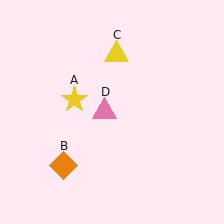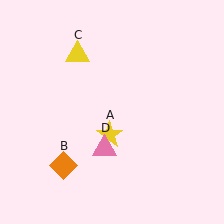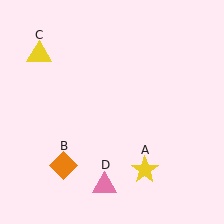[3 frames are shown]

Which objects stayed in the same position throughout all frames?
Orange diamond (object B) remained stationary.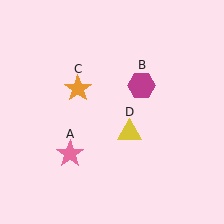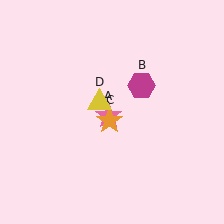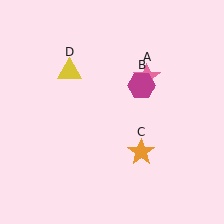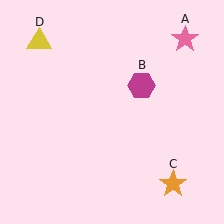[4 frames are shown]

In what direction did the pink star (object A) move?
The pink star (object A) moved up and to the right.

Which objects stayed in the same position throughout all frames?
Magenta hexagon (object B) remained stationary.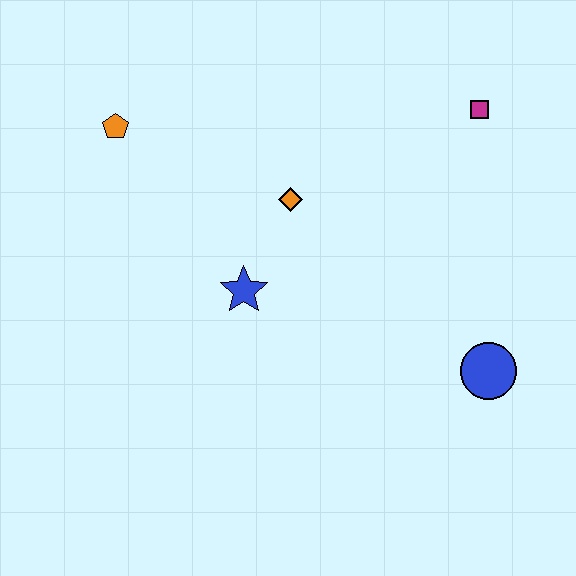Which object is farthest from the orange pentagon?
The blue circle is farthest from the orange pentagon.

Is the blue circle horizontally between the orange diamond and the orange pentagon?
No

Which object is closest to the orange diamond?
The blue star is closest to the orange diamond.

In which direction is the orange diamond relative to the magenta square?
The orange diamond is to the left of the magenta square.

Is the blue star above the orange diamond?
No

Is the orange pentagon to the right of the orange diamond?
No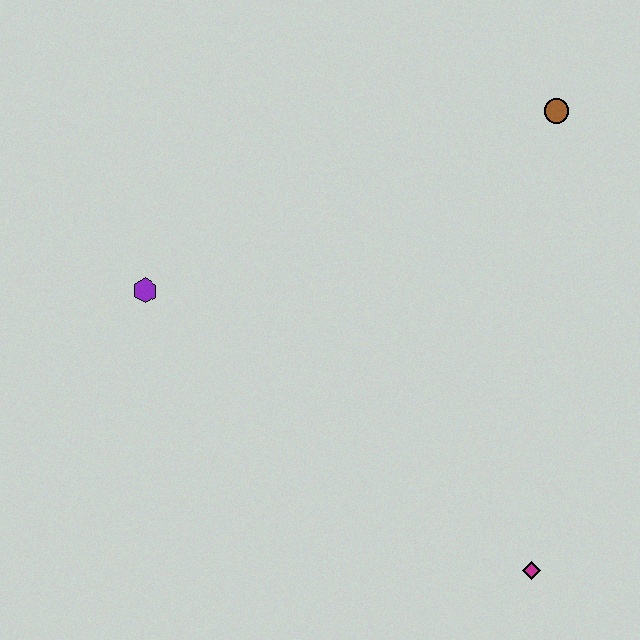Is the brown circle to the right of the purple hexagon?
Yes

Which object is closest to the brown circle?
The purple hexagon is closest to the brown circle.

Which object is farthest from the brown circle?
The magenta diamond is farthest from the brown circle.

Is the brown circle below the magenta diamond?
No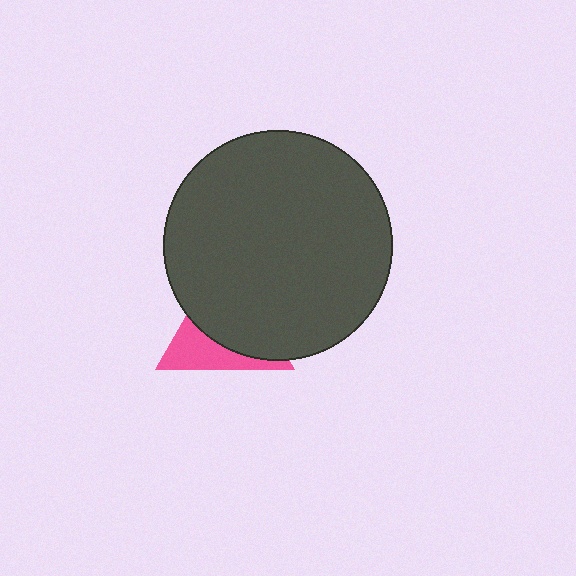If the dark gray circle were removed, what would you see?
You would see the complete pink triangle.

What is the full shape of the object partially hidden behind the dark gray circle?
The partially hidden object is a pink triangle.